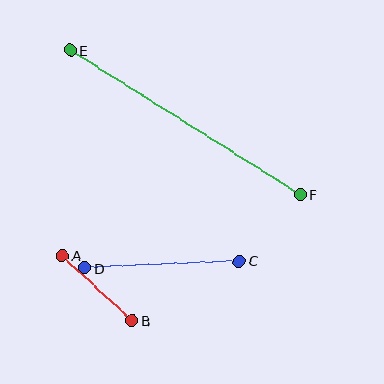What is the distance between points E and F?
The distance is approximately 272 pixels.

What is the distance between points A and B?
The distance is approximately 95 pixels.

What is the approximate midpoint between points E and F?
The midpoint is at approximately (185, 122) pixels.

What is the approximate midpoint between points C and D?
The midpoint is at approximately (162, 264) pixels.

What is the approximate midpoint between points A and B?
The midpoint is at approximately (97, 288) pixels.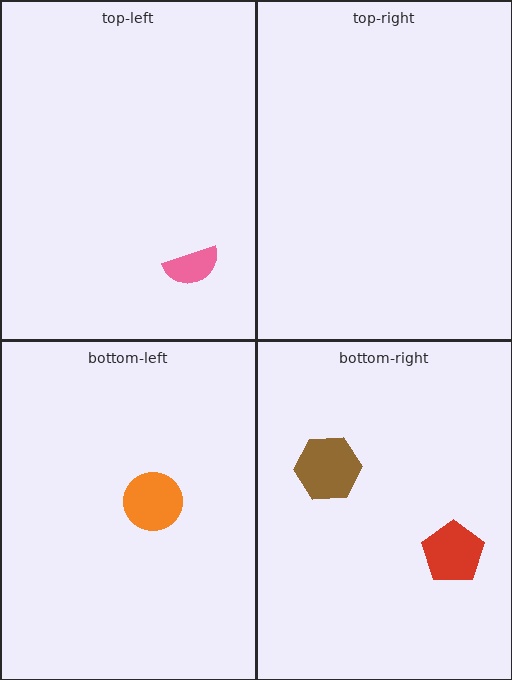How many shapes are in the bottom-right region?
2.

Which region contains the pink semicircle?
The top-left region.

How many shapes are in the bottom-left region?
1.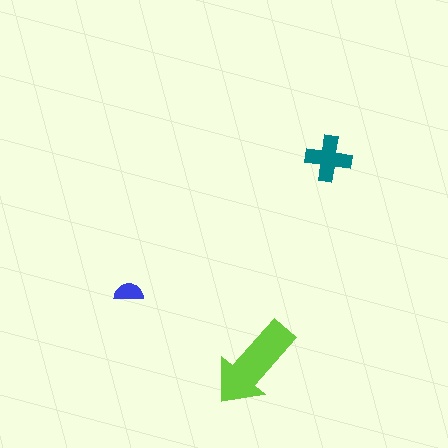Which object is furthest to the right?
The teal cross is rightmost.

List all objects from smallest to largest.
The blue semicircle, the teal cross, the lime arrow.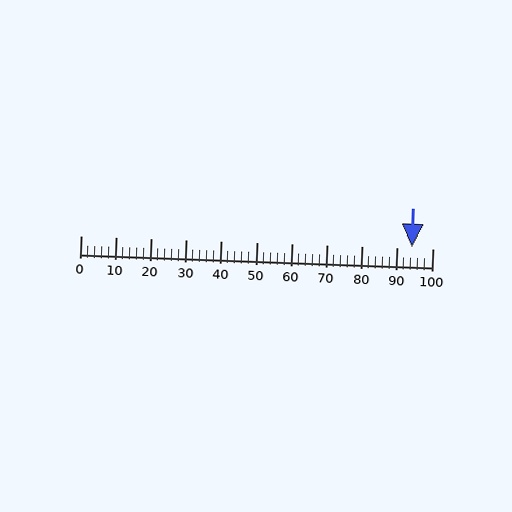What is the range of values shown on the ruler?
The ruler shows values from 0 to 100.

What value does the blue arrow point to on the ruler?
The blue arrow points to approximately 94.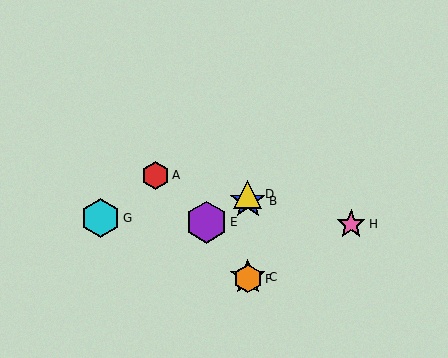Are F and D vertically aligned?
Yes, both are at x≈248.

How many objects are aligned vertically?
4 objects (B, C, D, F) are aligned vertically.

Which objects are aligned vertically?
Objects B, C, D, F are aligned vertically.